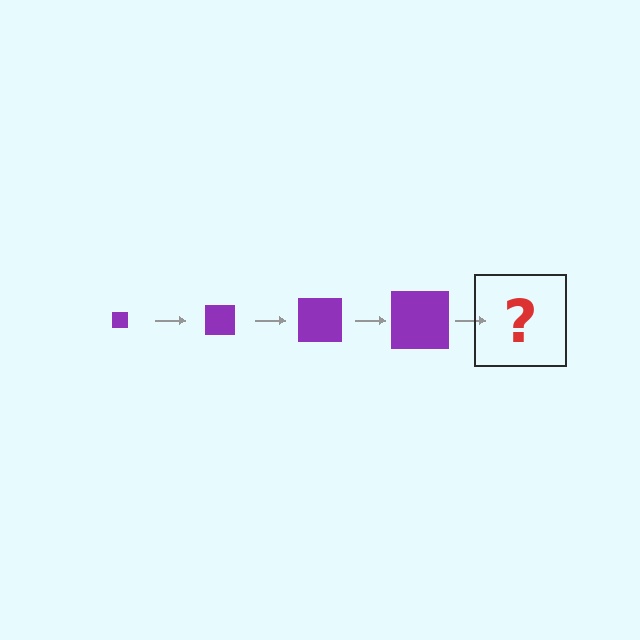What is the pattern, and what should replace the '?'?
The pattern is that the square gets progressively larger each step. The '?' should be a purple square, larger than the previous one.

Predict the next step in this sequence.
The next step is a purple square, larger than the previous one.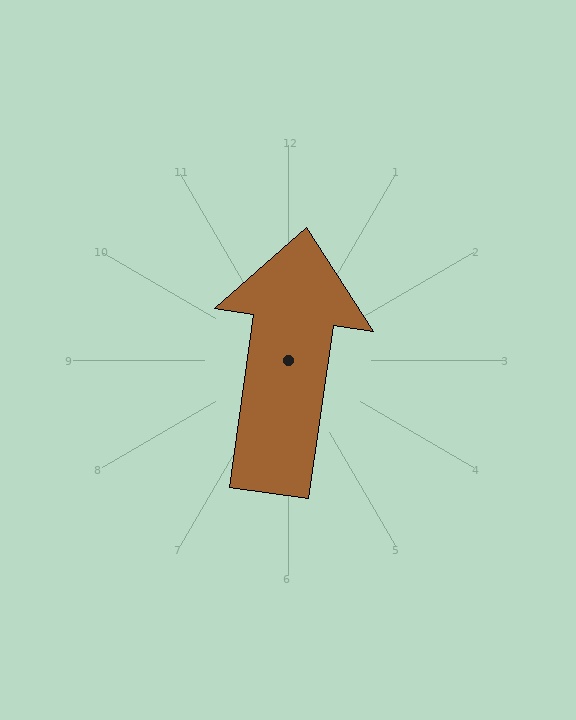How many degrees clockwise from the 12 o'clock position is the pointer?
Approximately 8 degrees.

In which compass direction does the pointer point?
North.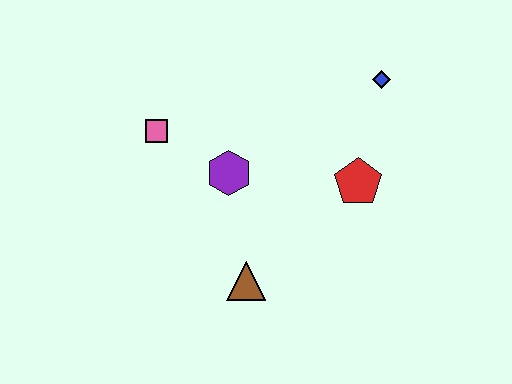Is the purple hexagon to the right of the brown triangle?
No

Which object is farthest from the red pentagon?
The pink square is farthest from the red pentagon.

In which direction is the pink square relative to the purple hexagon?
The pink square is to the left of the purple hexagon.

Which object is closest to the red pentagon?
The blue diamond is closest to the red pentagon.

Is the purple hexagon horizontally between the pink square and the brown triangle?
Yes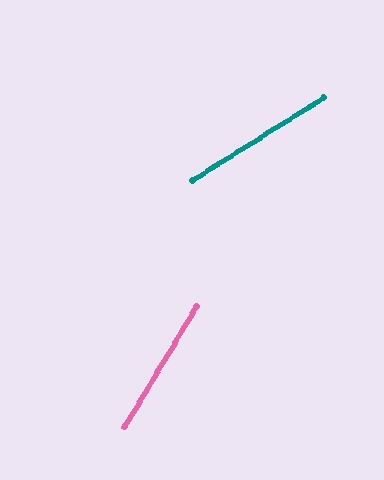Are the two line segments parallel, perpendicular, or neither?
Neither parallel nor perpendicular — they differ by about 27°.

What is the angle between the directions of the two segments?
Approximately 27 degrees.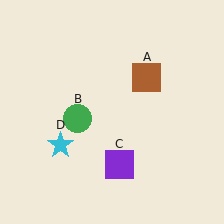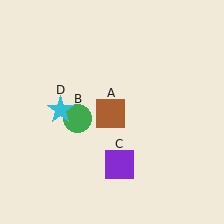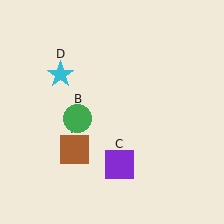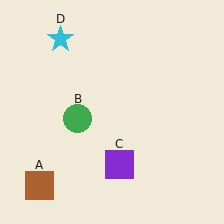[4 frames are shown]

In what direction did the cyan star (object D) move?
The cyan star (object D) moved up.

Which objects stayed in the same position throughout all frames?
Green circle (object B) and purple square (object C) remained stationary.